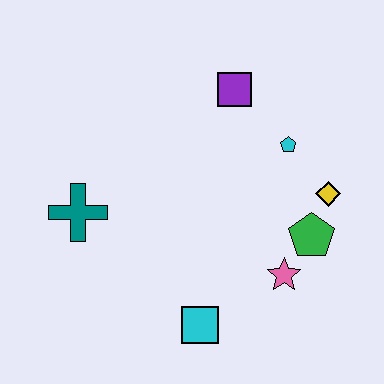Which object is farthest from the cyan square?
The purple square is farthest from the cyan square.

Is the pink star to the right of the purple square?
Yes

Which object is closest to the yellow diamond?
The green pentagon is closest to the yellow diamond.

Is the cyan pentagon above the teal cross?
Yes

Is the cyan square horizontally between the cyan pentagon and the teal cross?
Yes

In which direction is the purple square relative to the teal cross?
The purple square is to the right of the teal cross.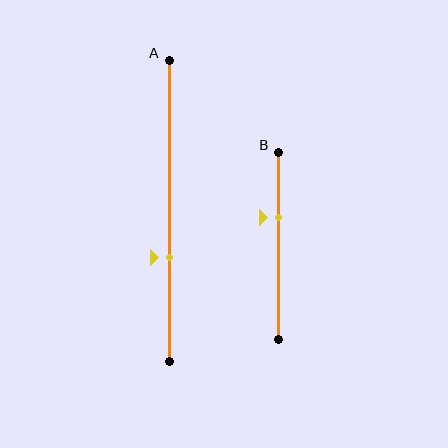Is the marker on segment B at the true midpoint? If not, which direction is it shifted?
No, the marker on segment B is shifted upward by about 15% of the segment length.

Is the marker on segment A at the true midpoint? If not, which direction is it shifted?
No, the marker on segment A is shifted downward by about 16% of the segment length.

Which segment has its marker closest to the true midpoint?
Segment B has its marker closest to the true midpoint.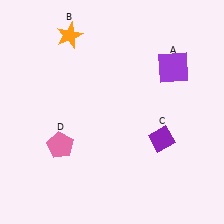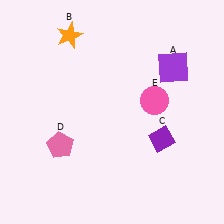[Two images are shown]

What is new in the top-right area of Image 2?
A pink circle (E) was added in the top-right area of Image 2.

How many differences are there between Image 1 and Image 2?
There is 1 difference between the two images.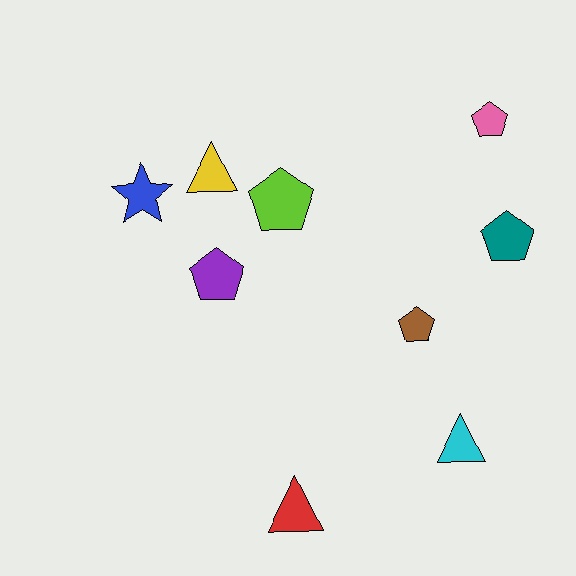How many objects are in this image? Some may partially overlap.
There are 9 objects.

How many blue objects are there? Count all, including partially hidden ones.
There is 1 blue object.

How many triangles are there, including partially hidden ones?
There are 3 triangles.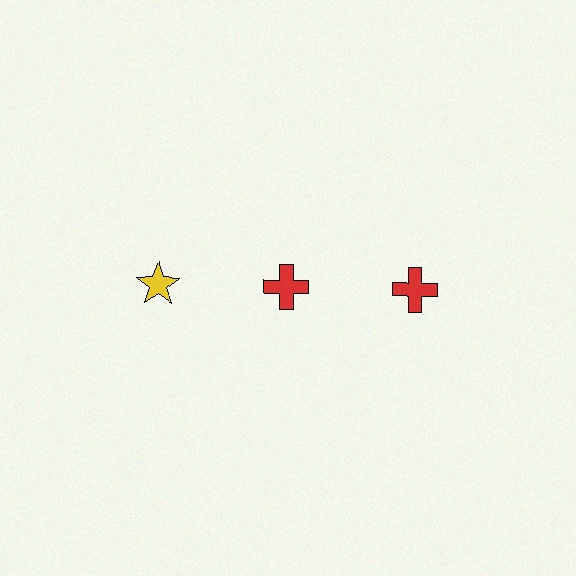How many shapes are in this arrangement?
There are 3 shapes arranged in a grid pattern.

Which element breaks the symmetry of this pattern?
The yellow star in the top row, leftmost column breaks the symmetry. All other shapes are red crosses.